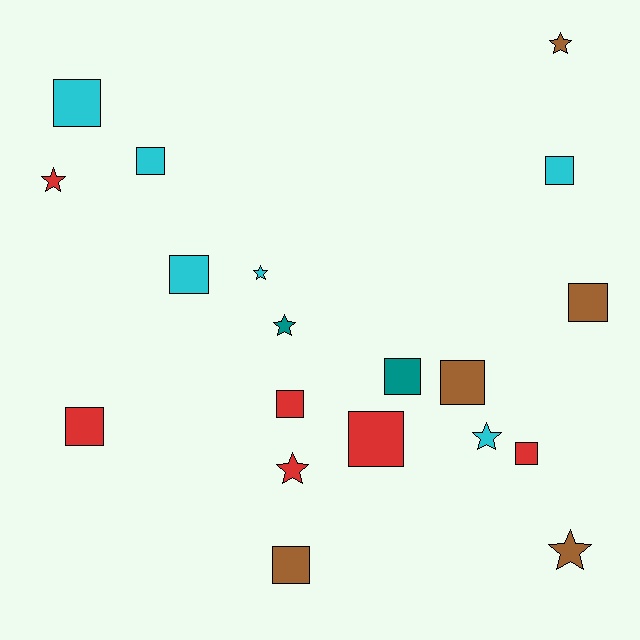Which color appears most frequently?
Cyan, with 6 objects.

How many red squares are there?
There are 4 red squares.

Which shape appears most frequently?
Square, with 12 objects.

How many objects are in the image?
There are 19 objects.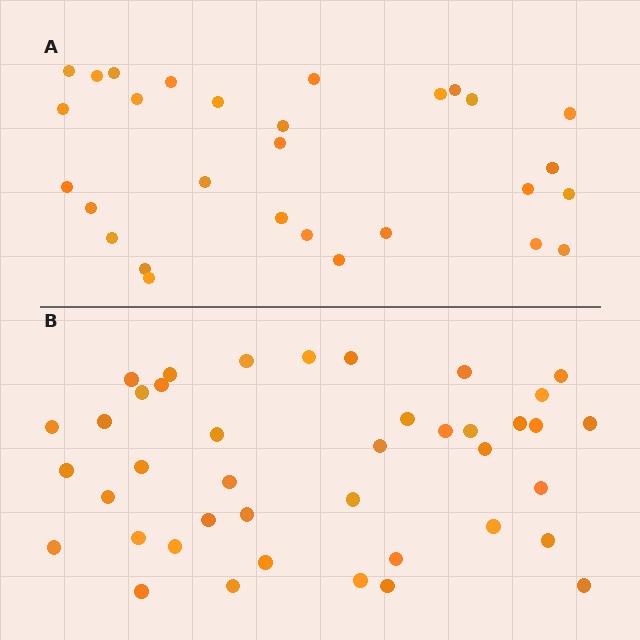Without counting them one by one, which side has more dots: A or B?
Region B (the bottom region) has more dots.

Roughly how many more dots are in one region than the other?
Region B has roughly 12 or so more dots than region A.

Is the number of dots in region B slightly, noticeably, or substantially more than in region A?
Region B has noticeably more, but not dramatically so. The ratio is roughly 1.4 to 1.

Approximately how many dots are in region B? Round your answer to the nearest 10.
About 40 dots. (The exact count is 41, which rounds to 40.)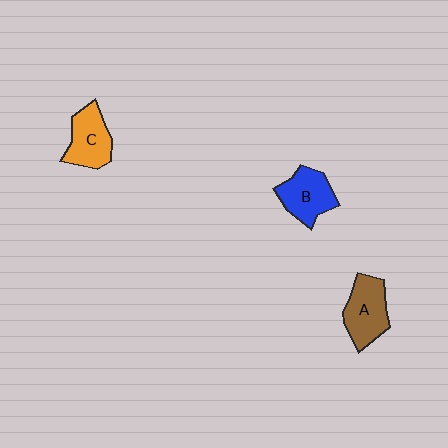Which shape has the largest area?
Shape A (brown).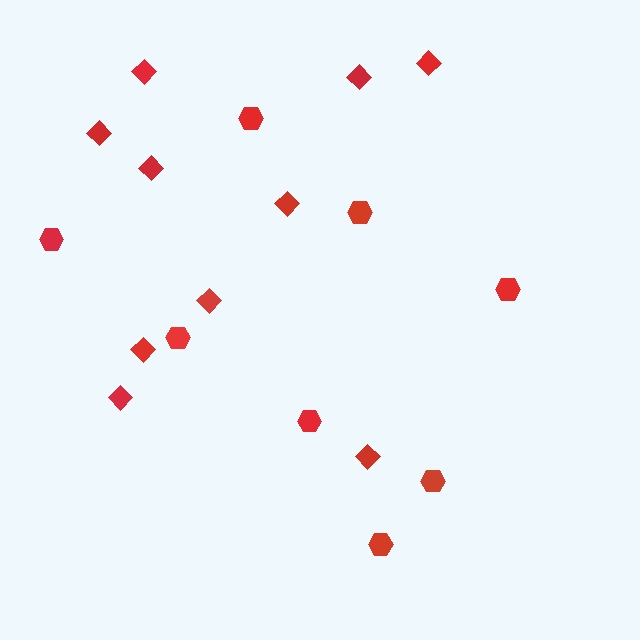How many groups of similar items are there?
There are 2 groups: one group of hexagons (8) and one group of diamonds (10).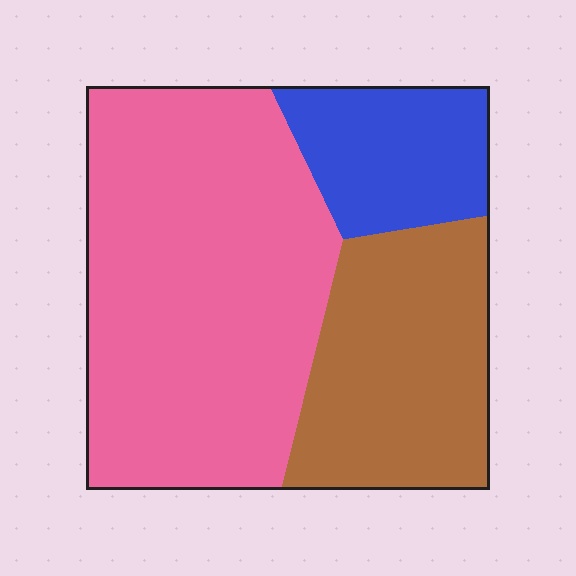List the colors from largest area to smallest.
From largest to smallest: pink, brown, blue.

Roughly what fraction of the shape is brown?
Brown takes up between a sixth and a third of the shape.